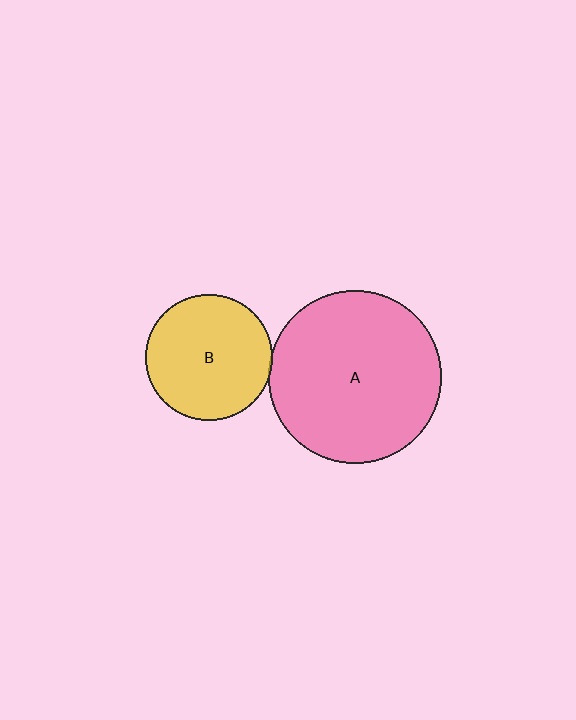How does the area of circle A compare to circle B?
Approximately 1.9 times.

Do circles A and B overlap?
Yes.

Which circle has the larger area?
Circle A (pink).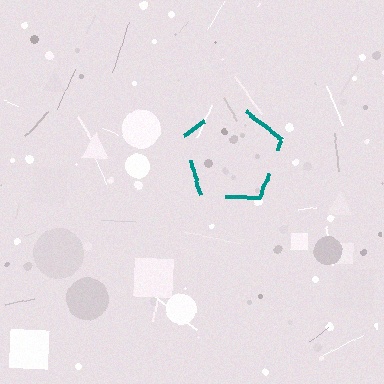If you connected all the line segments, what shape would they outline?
They would outline a pentagon.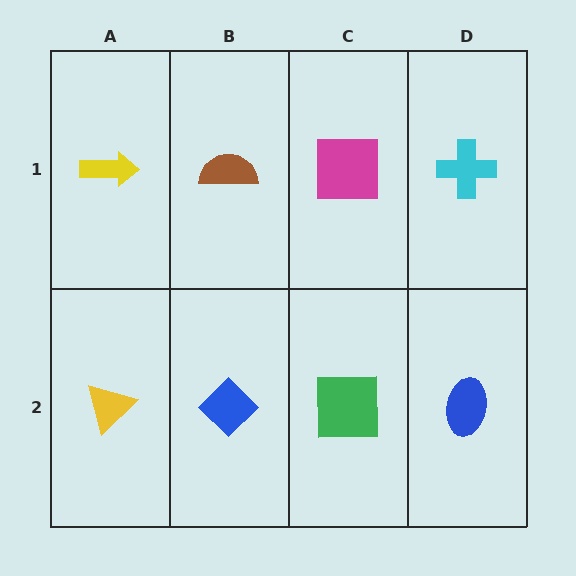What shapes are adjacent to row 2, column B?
A brown semicircle (row 1, column B), a yellow triangle (row 2, column A), a green square (row 2, column C).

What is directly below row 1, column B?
A blue diamond.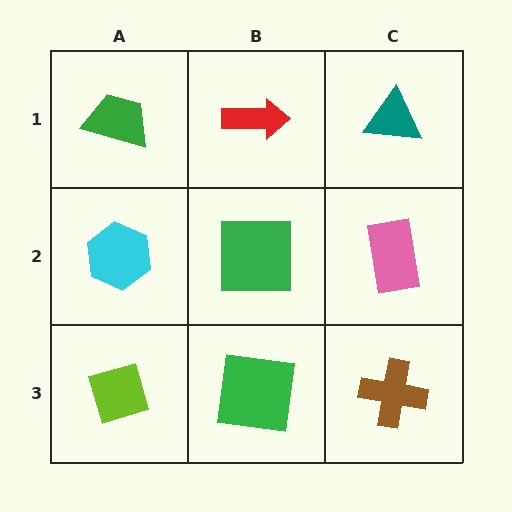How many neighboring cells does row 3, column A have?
2.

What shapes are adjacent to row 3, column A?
A cyan hexagon (row 2, column A), a green square (row 3, column B).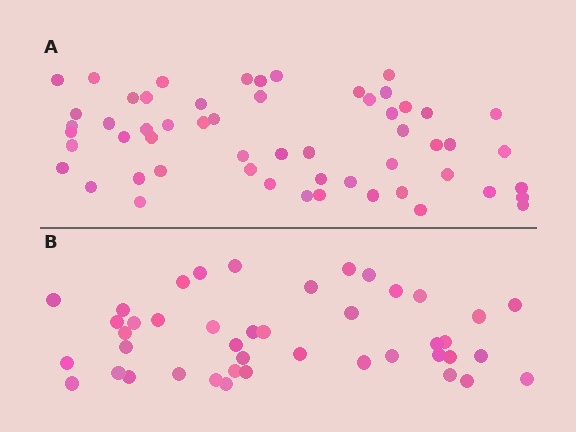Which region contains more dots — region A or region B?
Region A (the top region) has more dots.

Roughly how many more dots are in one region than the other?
Region A has approximately 15 more dots than region B.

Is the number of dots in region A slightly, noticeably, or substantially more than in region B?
Region A has noticeably more, but not dramatically so. The ratio is roughly 1.3 to 1.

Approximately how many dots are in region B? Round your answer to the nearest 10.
About 40 dots. (The exact count is 43, which rounds to 40.)